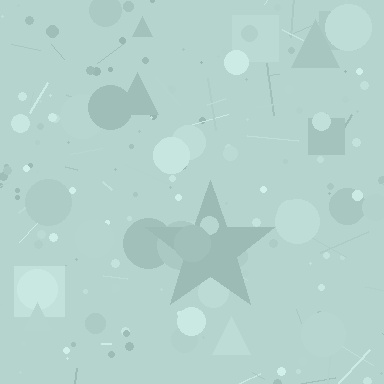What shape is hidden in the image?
A star is hidden in the image.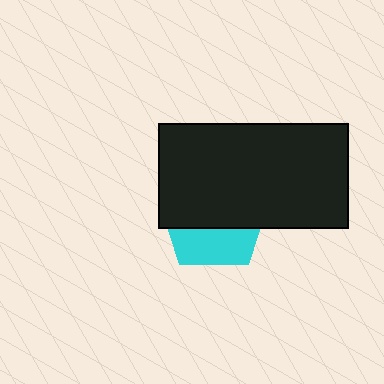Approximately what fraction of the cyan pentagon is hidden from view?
Roughly 65% of the cyan pentagon is hidden behind the black rectangle.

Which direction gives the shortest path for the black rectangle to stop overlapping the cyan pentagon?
Moving up gives the shortest separation.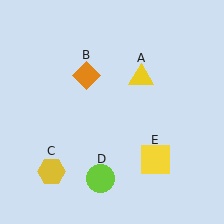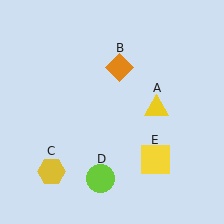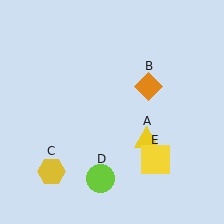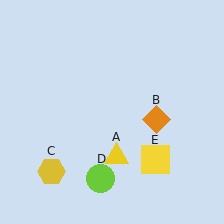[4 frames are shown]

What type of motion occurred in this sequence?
The yellow triangle (object A), orange diamond (object B) rotated clockwise around the center of the scene.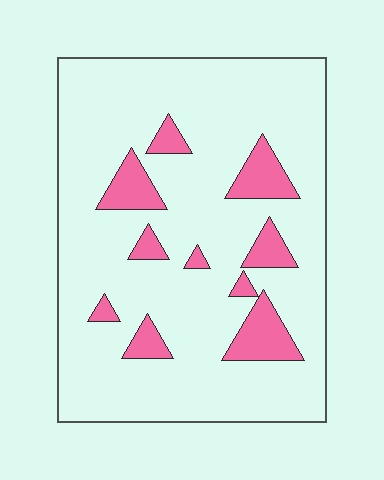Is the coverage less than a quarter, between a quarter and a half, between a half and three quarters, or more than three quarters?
Less than a quarter.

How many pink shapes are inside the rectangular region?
10.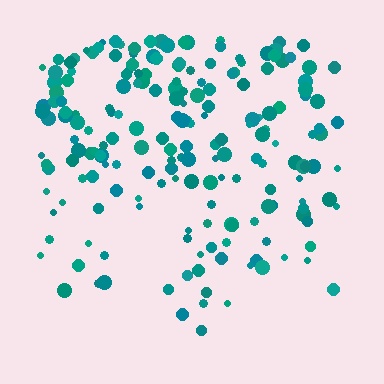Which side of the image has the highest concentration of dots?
The top.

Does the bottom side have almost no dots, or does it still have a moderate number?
Still a moderate number, just noticeably fewer than the top.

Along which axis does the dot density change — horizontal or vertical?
Vertical.